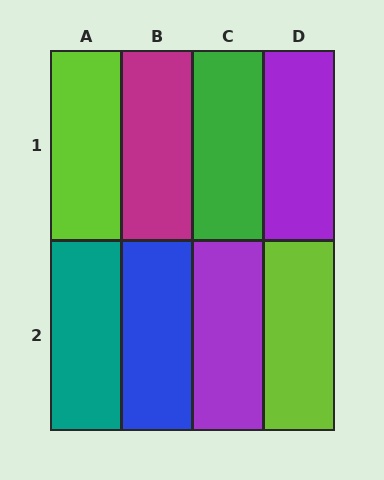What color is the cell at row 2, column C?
Purple.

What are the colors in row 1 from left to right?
Lime, magenta, green, purple.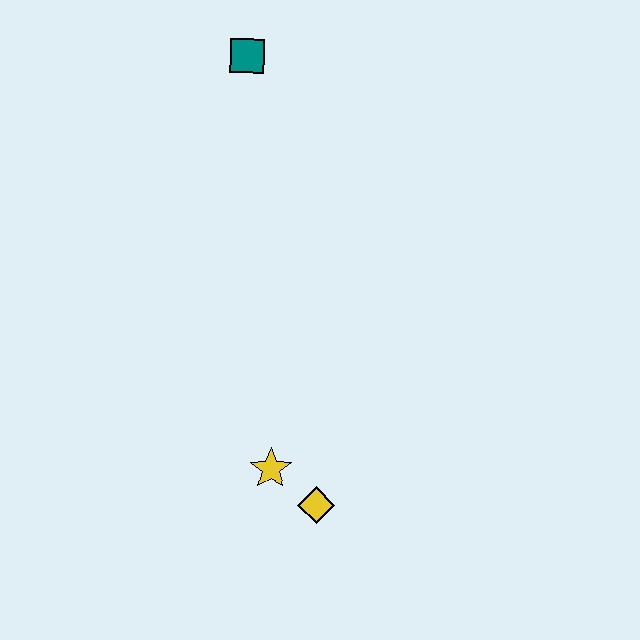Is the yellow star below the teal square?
Yes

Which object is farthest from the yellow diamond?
The teal square is farthest from the yellow diamond.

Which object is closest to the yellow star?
The yellow diamond is closest to the yellow star.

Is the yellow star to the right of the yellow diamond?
No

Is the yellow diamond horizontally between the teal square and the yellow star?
No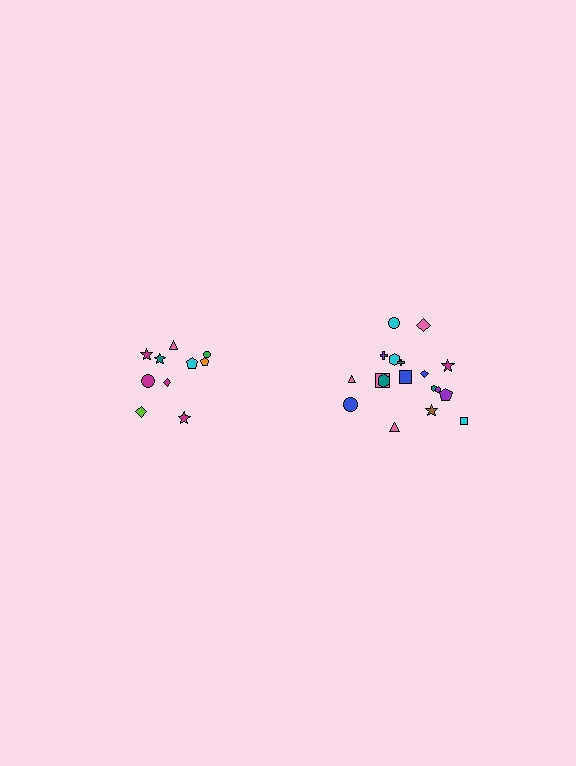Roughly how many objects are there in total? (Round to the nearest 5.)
Roughly 30 objects in total.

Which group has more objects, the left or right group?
The right group.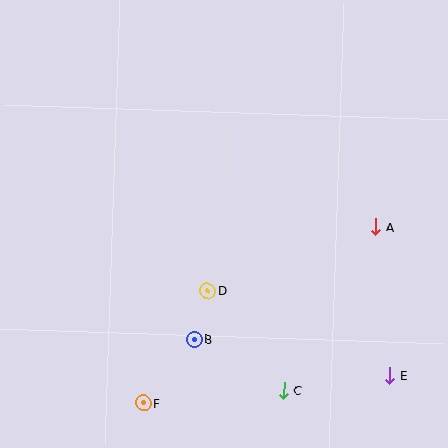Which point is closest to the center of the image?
Point D at (208, 291) is closest to the center.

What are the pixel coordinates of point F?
Point F is at (143, 403).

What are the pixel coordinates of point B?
Point B is at (194, 339).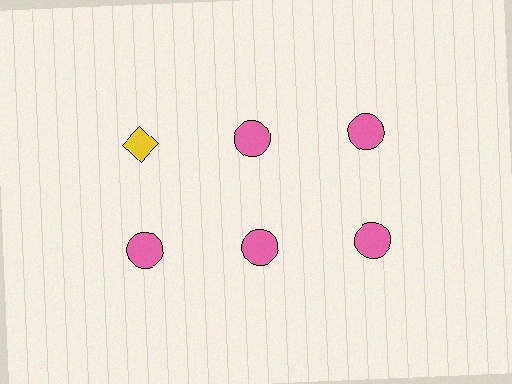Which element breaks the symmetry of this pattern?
The yellow diamond in the top row, leftmost column breaks the symmetry. All other shapes are pink circles.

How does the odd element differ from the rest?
It differs in both color (yellow instead of pink) and shape (diamond instead of circle).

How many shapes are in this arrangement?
There are 6 shapes arranged in a grid pattern.